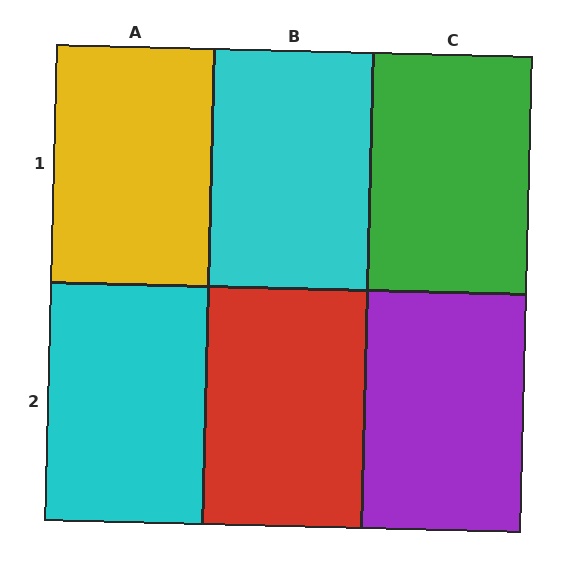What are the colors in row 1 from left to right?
Yellow, cyan, green.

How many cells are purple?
1 cell is purple.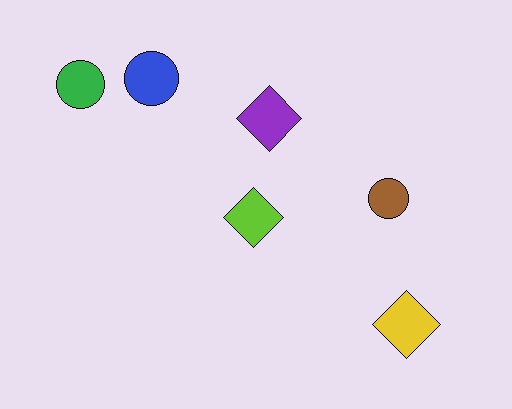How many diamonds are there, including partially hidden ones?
There are 3 diamonds.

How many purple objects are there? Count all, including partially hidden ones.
There is 1 purple object.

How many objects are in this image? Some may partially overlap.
There are 6 objects.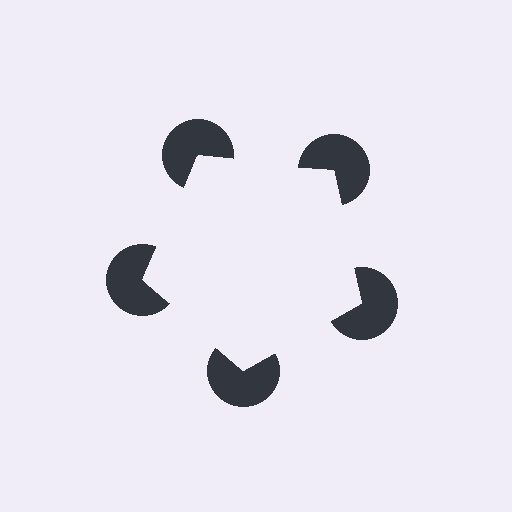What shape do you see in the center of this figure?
An illusory pentagon — its edges are inferred from the aligned wedge cuts in the pac-man discs, not physically drawn.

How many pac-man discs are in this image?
There are 5 — one at each vertex of the illusory pentagon.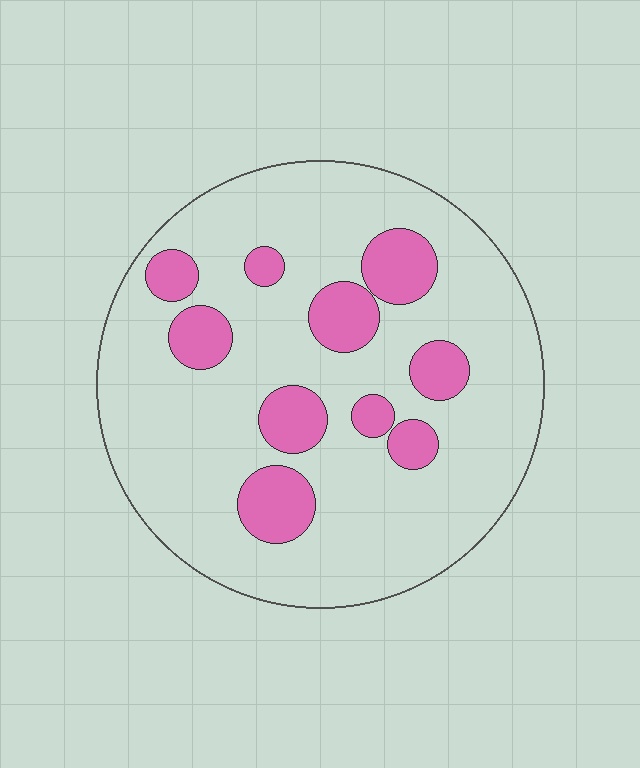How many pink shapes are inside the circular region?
10.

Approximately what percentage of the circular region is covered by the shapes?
Approximately 20%.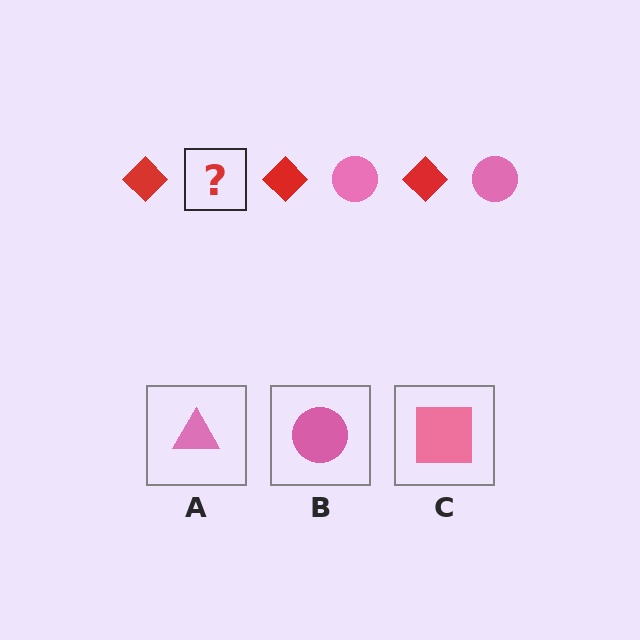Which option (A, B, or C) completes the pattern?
B.